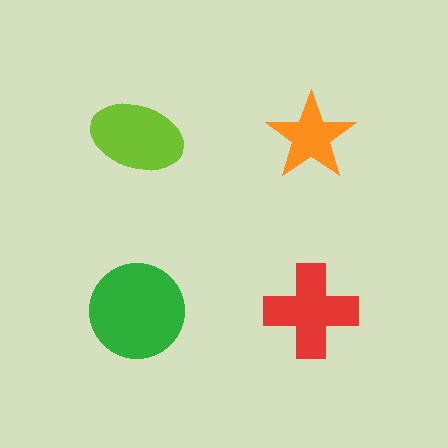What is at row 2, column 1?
A green circle.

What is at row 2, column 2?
A red cross.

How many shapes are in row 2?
2 shapes.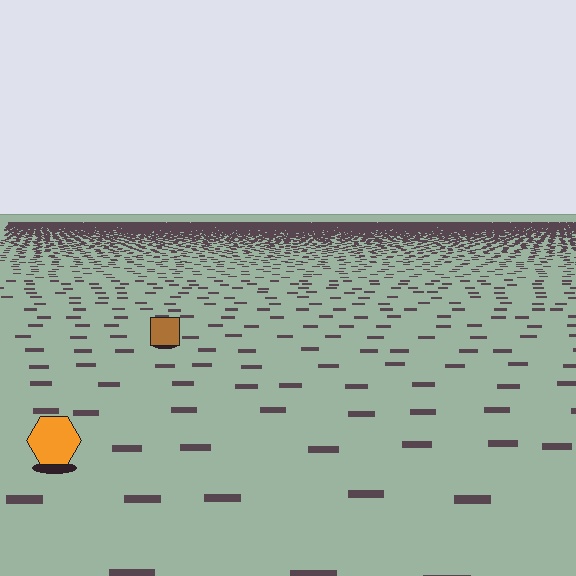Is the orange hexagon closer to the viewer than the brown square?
Yes. The orange hexagon is closer — you can tell from the texture gradient: the ground texture is coarser near it.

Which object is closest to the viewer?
The orange hexagon is closest. The texture marks near it are larger and more spread out.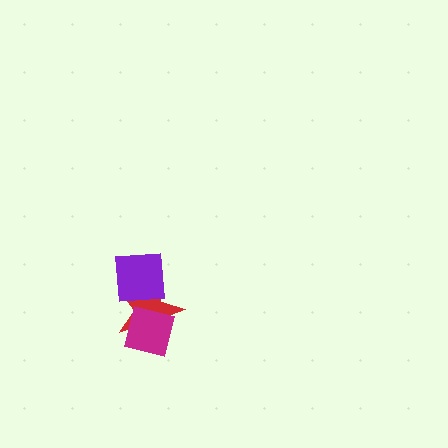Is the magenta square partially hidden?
Yes, it is partially covered by another shape.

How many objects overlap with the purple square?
2 objects overlap with the purple square.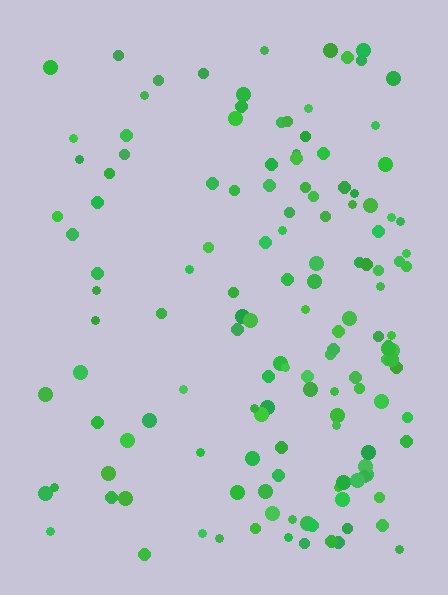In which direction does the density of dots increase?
From left to right, with the right side densest.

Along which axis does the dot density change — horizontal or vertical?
Horizontal.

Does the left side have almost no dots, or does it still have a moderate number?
Still a moderate number, just noticeably fewer than the right.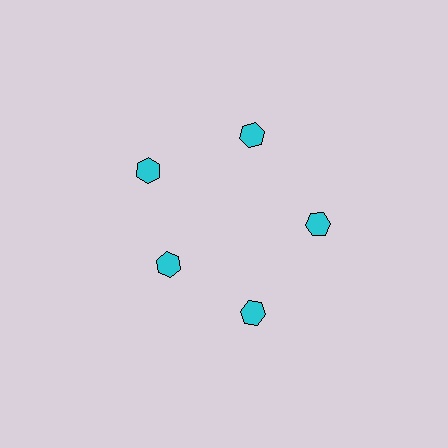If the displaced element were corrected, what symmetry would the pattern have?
It would have 5-fold rotational symmetry — the pattern would map onto itself every 72 degrees.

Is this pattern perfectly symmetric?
No. The 5 cyan hexagons are arranged in a ring, but one element near the 8 o'clock position is pulled inward toward the center, breaking the 5-fold rotational symmetry.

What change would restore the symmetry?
The symmetry would be restored by moving it outward, back onto the ring so that all 5 hexagons sit at equal angles and equal distance from the center.